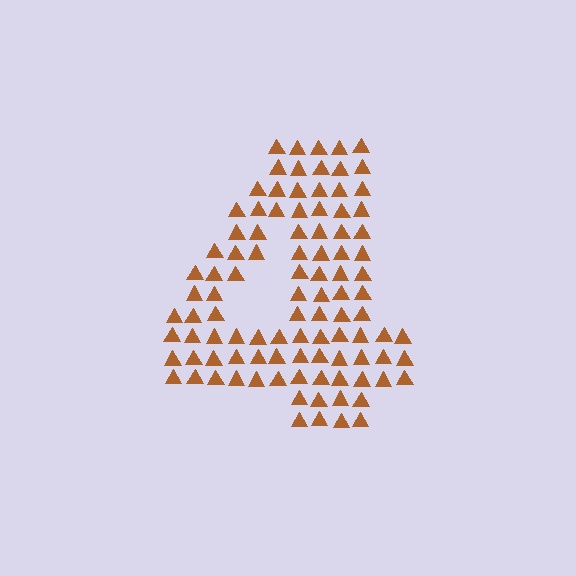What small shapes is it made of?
It is made of small triangles.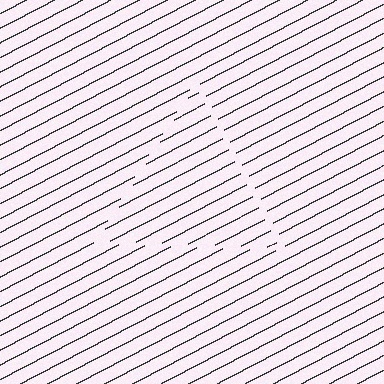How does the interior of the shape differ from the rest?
The interior of the shape contains the same grating, shifted by half a period — the contour is defined by the phase discontinuity where line-ends from the inner and outer gratings abut.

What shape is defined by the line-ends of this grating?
An illusory triangle. The interior of the shape contains the same grating, shifted by half a period — the contour is defined by the phase discontinuity where line-ends from the inner and outer gratings abut.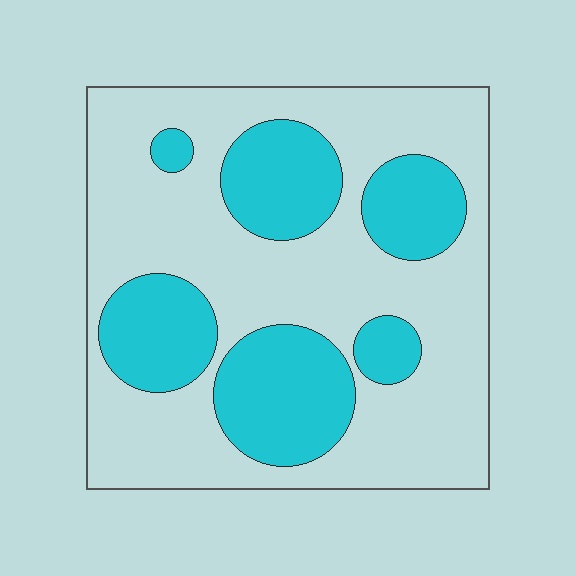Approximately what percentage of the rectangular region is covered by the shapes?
Approximately 35%.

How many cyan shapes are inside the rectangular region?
6.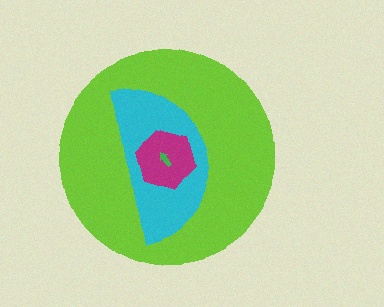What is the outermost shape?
The lime circle.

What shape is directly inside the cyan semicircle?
The magenta hexagon.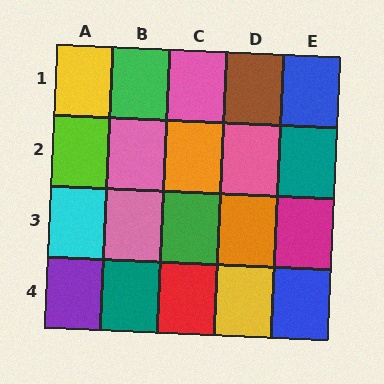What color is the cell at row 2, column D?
Pink.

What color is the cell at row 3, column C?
Green.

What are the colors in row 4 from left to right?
Purple, teal, red, yellow, blue.